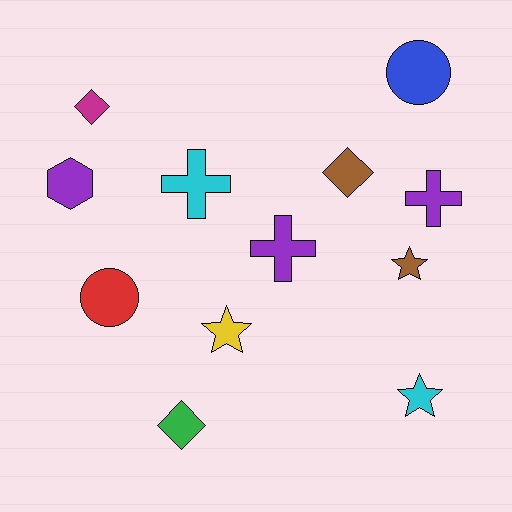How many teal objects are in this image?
There are no teal objects.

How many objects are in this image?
There are 12 objects.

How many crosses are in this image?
There are 3 crosses.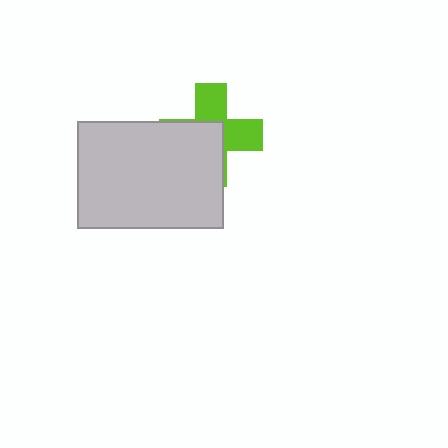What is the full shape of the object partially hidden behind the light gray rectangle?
The partially hidden object is a lime cross.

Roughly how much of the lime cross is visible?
About half of it is visible (roughly 48%).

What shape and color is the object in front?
The object in front is a light gray rectangle.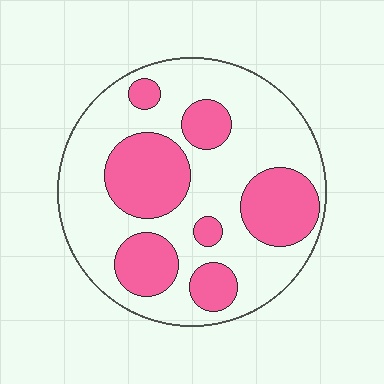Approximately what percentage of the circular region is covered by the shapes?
Approximately 35%.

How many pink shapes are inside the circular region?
7.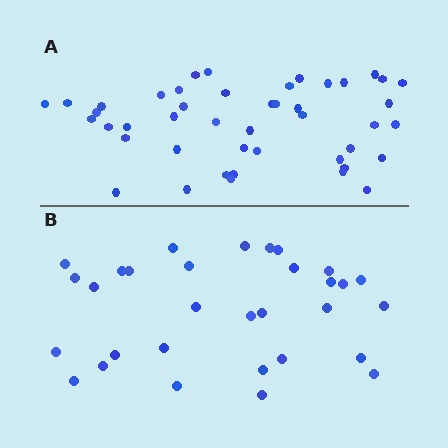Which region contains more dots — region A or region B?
Region A (the top region) has more dots.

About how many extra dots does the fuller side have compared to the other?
Region A has approximately 15 more dots than region B.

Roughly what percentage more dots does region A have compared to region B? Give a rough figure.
About 45% more.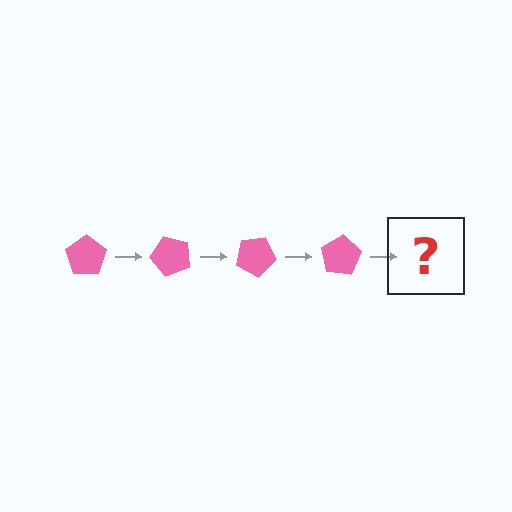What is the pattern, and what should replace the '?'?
The pattern is that the pentagon rotates 50 degrees each step. The '?' should be a pink pentagon rotated 200 degrees.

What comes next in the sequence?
The next element should be a pink pentagon rotated 200 degrees.